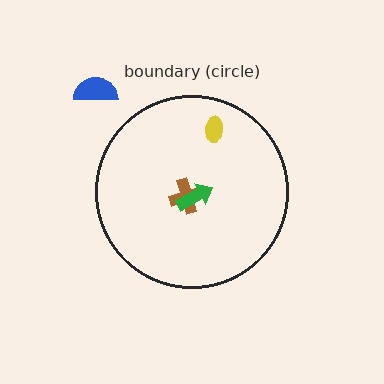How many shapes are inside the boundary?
3 inside, 1 outside.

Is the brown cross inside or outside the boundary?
Inside.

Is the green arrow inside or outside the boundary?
Inside.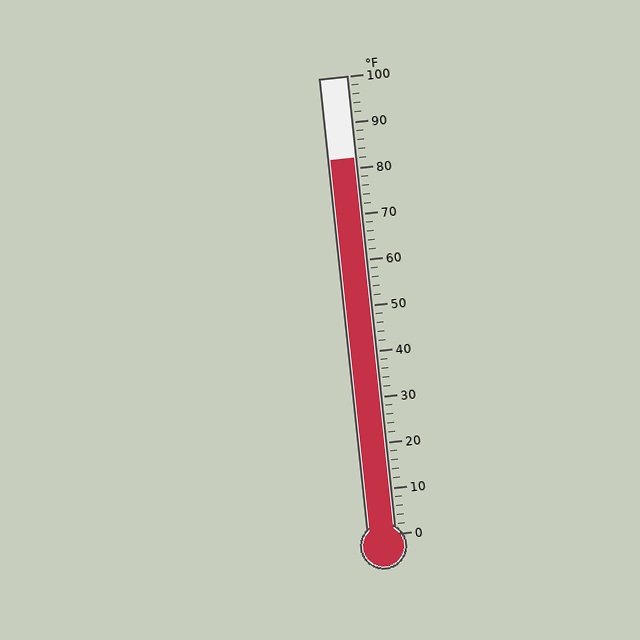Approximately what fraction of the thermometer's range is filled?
The thermometer is filled to approximately 80% of its range.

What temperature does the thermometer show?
The thermometer shows approximately 82°F.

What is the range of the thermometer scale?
The thermometer scale ranges from 0°F to 100°F.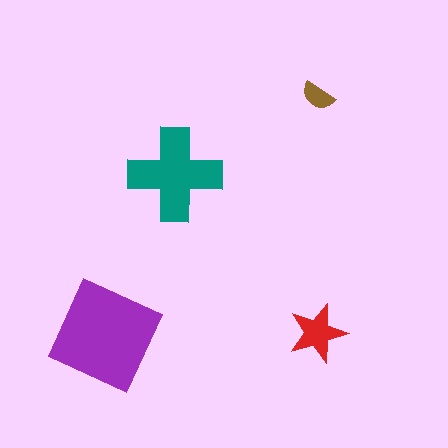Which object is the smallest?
The brown semicircle.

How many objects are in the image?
There are 4 objects in the image.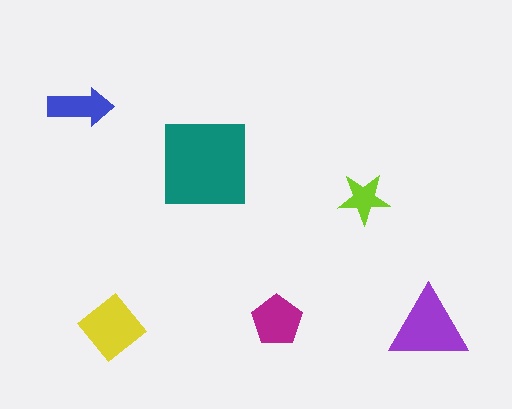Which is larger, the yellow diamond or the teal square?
The teal square.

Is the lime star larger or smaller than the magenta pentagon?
Smaller.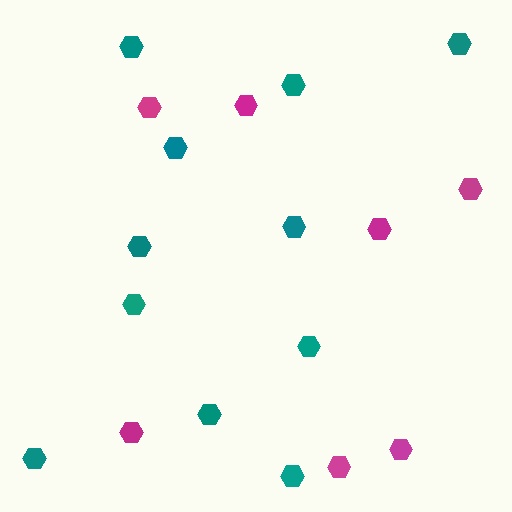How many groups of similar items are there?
There are 2 groups: one group of teal hexagons (11) and one group of magenta hexagons (7).